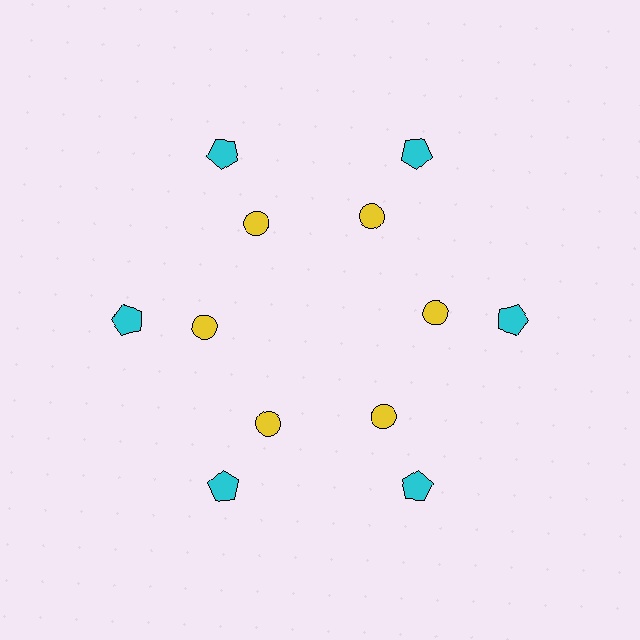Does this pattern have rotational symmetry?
Yes, this pattern has 6-fold rotational symmetry. It looks the same after rotating 60 degrees around the center.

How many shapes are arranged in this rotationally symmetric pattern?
There are 12 shapes, arranged in 6 groups of 2.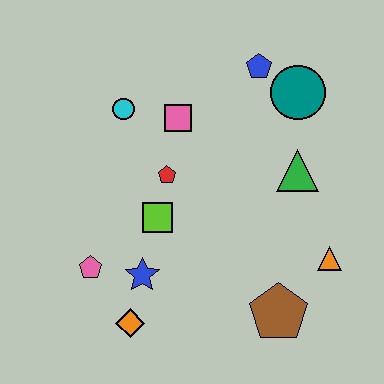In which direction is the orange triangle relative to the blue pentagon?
The orange triangle is below the blue pentagon.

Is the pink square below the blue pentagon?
Yes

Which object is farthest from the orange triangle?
The cyan circle is farthest from the orange triangle.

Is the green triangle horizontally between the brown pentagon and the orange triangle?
Yes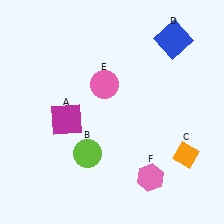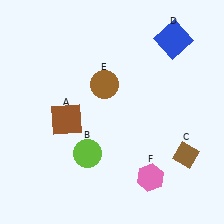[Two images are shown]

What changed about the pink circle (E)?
In Image 1, E is pink. In Image 2, it changed to brown.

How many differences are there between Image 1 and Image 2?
There are 3 differences between the two images.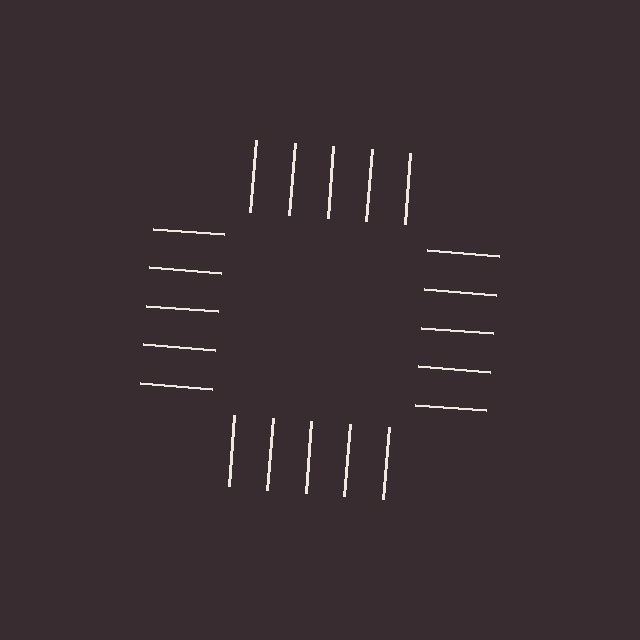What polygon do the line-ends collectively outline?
An illusory square — the line segments terminate on its edges but no continuous stroke is drawn.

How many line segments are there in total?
20 — 5 along each of the 4 edges.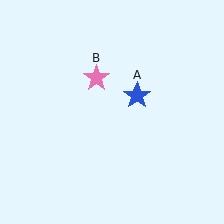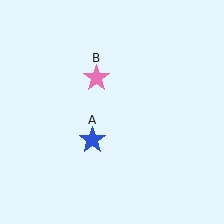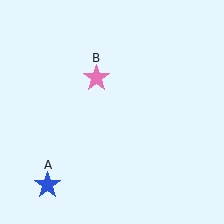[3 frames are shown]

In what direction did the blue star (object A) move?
The blue star (object A) moved down and to the left.